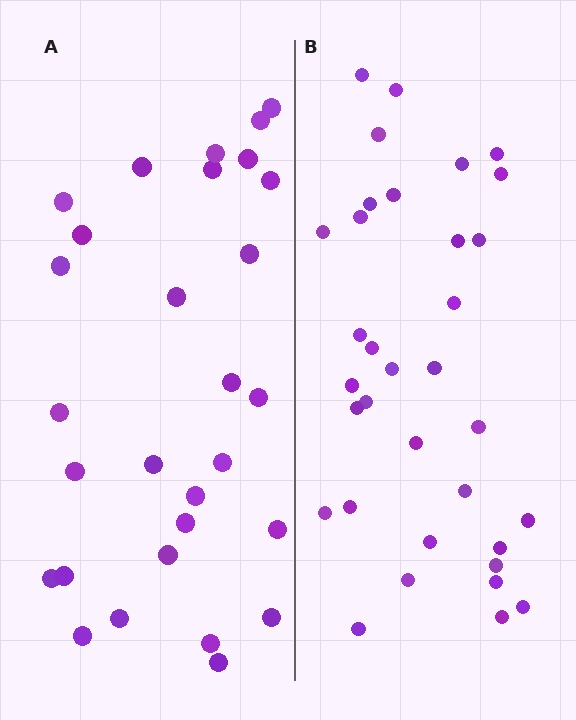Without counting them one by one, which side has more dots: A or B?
Region B (the right region) has more dots.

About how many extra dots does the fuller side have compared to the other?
Region B has about 5 more dots than region A.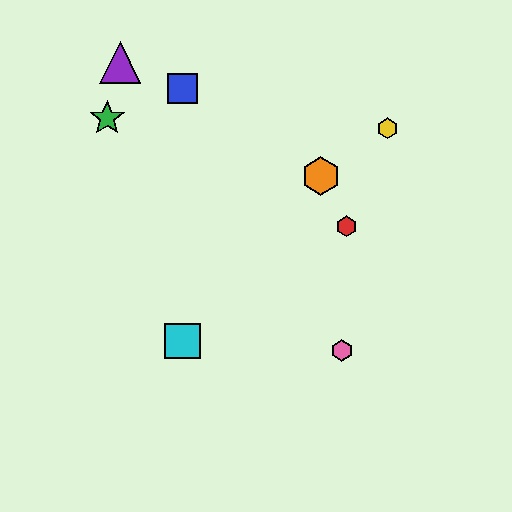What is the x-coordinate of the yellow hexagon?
The yellow hexagon is at x≈388.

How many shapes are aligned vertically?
2 shapes (the blue square, the cyan square) are aligned vertically.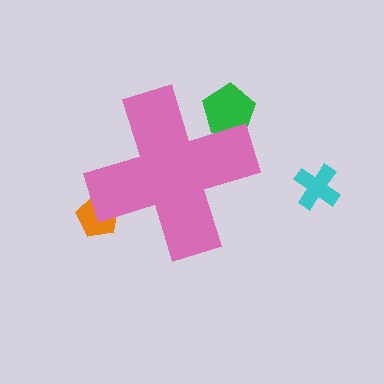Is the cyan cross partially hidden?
No, the cyan cross is fully visible.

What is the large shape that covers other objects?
A pink cross.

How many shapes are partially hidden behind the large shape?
2 shapes are partially hidden.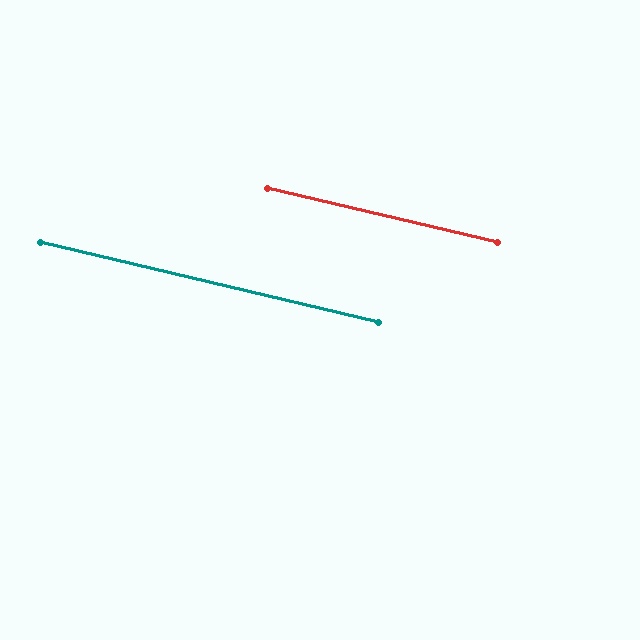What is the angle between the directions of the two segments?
Approximately 0 degrees.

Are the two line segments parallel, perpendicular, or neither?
Parallel — their directions differ by only 0.0°.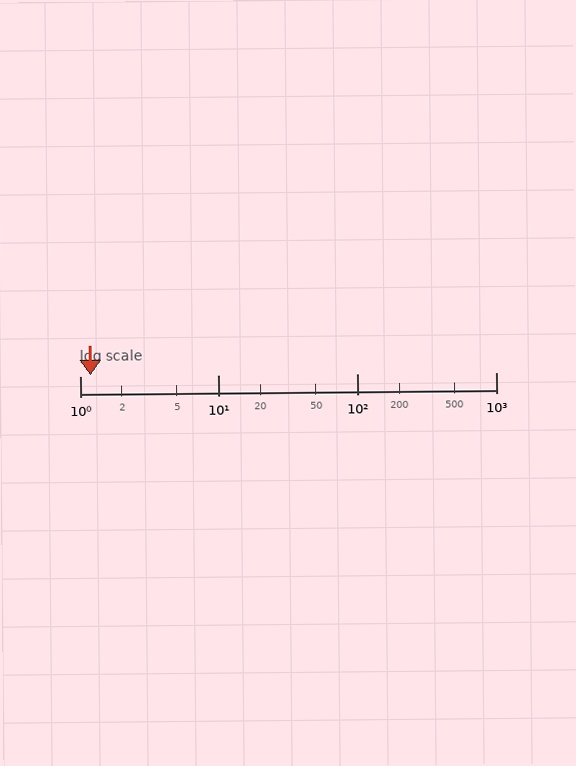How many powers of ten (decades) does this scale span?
The scale spans 3 decades, from 1 to 1000.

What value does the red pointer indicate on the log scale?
The pointer indicates approximately 1.2.